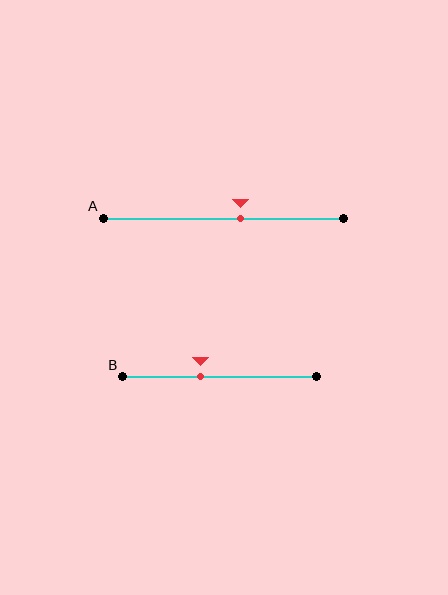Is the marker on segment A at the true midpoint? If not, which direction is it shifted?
No, the marker on segment A is shifted to the right by about 7% of the segment length.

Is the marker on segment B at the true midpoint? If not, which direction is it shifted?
No, the marker on segment B is shifted to the left by about 10% of the segment length.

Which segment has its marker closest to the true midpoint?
Segment A has its marker closest to the true midpoint.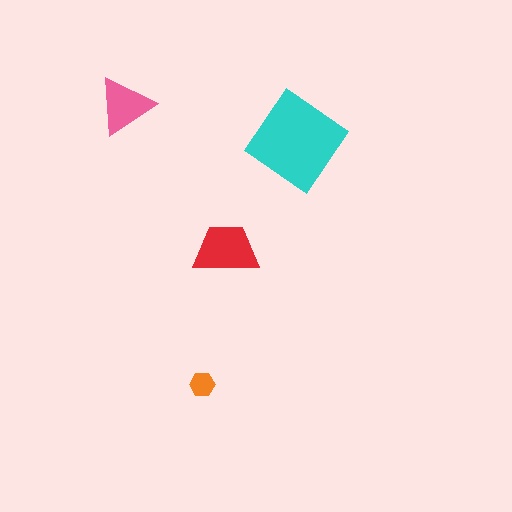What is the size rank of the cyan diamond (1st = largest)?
1st.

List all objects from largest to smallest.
The cyan diamond, the red trapezoid, the pink triangle, the orange hexagon.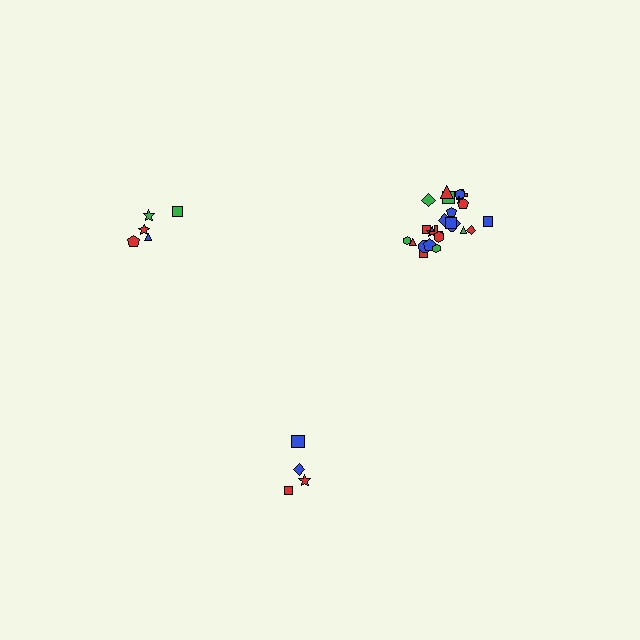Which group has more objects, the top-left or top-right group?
The top-right group.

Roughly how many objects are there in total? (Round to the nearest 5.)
Roughly 35 objects in total.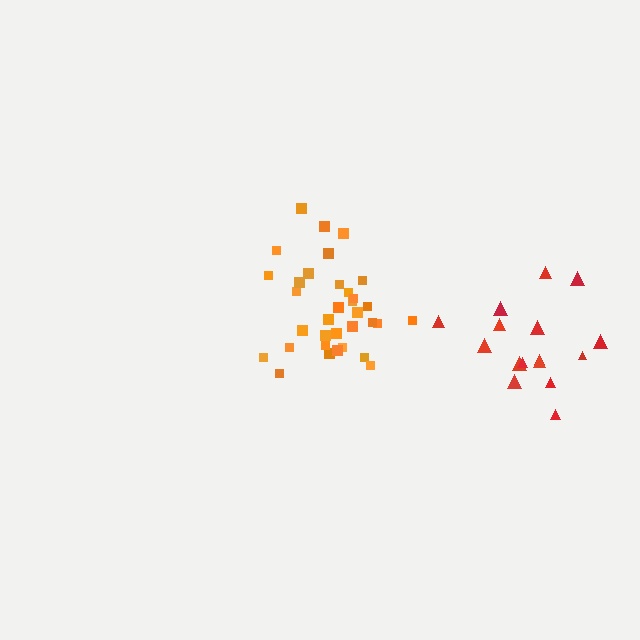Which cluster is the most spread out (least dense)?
Red.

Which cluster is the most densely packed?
Orange.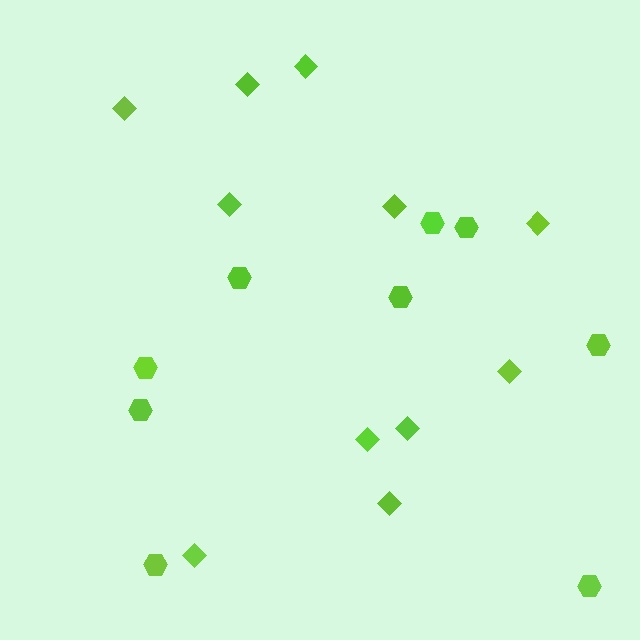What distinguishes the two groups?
There are 2 groups: one group of diamonds (11) and one group of hexagons (9).